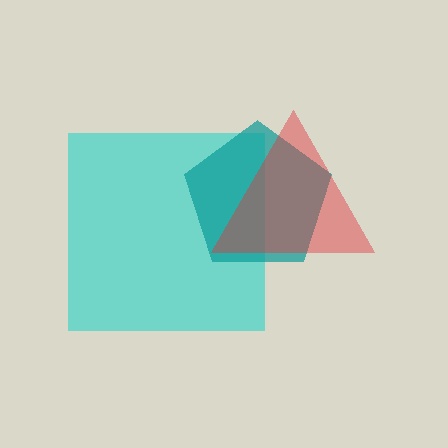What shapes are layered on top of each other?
The layered shapes are: a cyan square, a teal pentagon, a red triangle.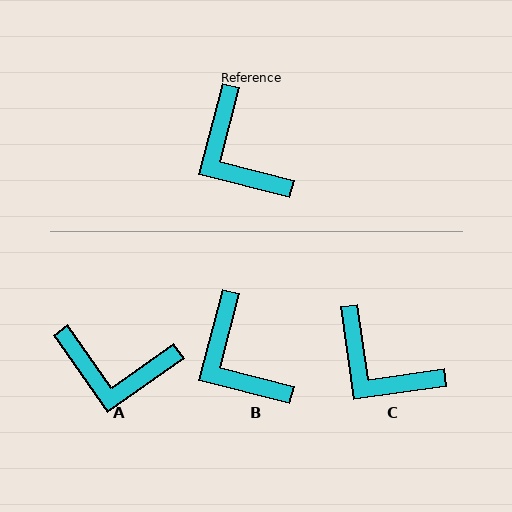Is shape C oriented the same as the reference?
No, it is off by about 23 degrees.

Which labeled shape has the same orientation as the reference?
B.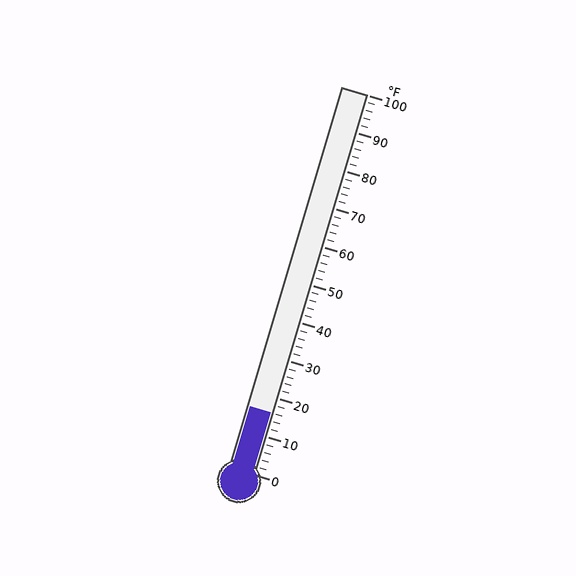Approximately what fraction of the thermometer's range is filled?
The thermometer is filled to approximately 15% of its range.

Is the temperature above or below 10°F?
The temperature is above 10°F.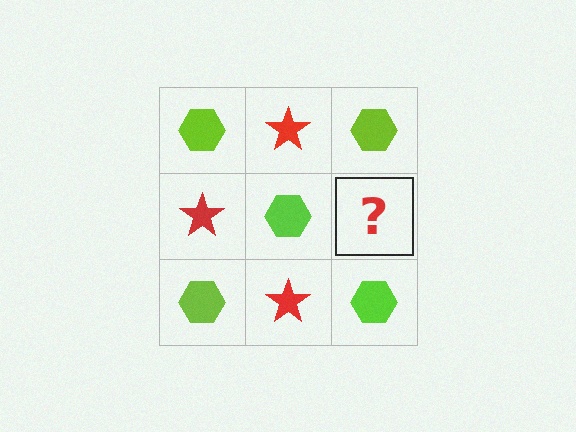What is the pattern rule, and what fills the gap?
The rule is that it alternates lime hexagon and red star in a checkerboard pattern. The gap should be filled with a red star.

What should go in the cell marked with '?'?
The missing cell should contain a red star.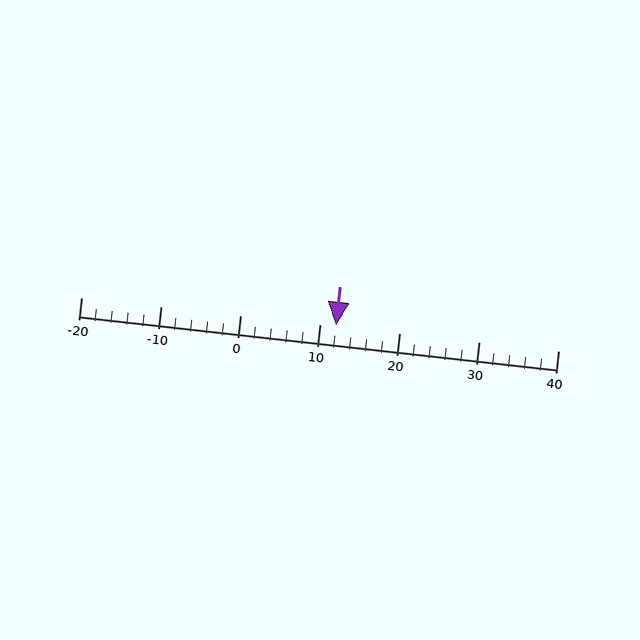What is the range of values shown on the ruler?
The ruler shows values from -20 to 40.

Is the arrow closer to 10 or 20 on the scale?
The arrow is closer to 10.